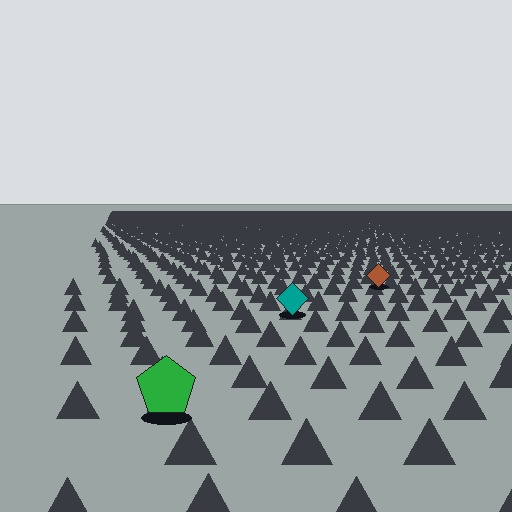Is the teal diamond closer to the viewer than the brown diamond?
Yes. The teal diamond is closer — you can tell from the texture gradient: the ground texture is coarser near it.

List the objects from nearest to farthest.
From nearest to farthest: the green pentagon, the teal diamond, the brown diamond.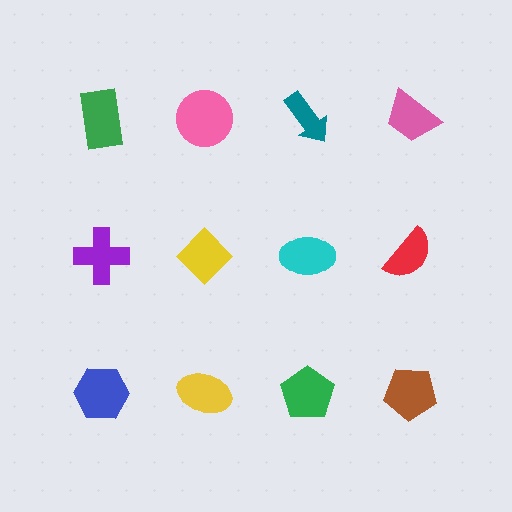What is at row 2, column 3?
A cyan ellipse.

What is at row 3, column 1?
A blue hexagon.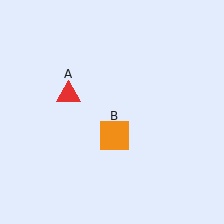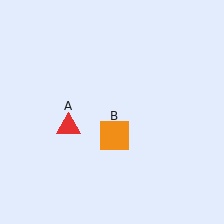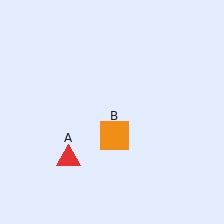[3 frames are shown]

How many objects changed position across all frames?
1 object changed position: red triangle (object A).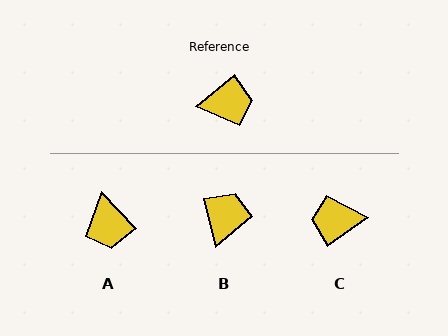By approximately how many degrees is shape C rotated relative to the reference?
Approximately 176 degrees counter-clockwise.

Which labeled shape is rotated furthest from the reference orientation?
C, about 176 degrees away.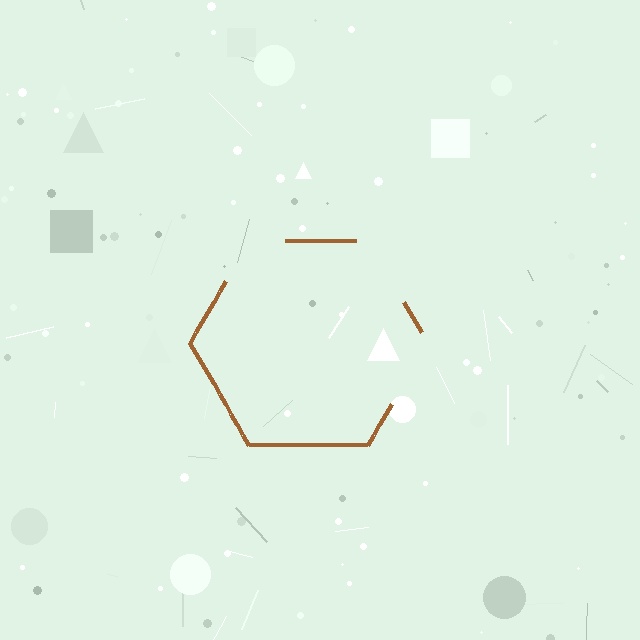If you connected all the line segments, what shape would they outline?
They would outline a hexagon.